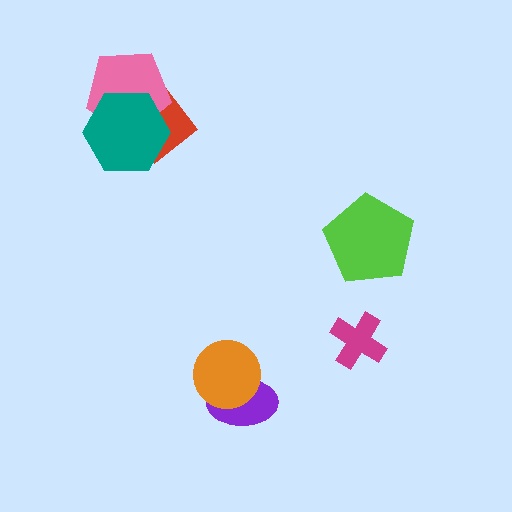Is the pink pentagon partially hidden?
Yes, it is partially covered by another shape.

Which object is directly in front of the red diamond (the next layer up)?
The pink pentagon is directly in front of the red diamond.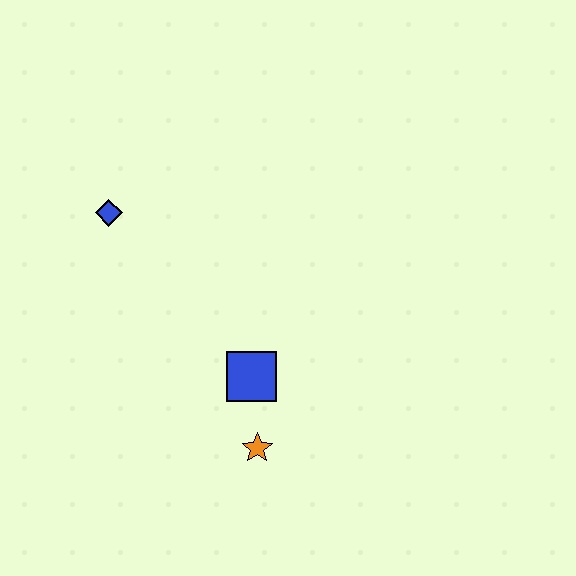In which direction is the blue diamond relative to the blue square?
The blue diamond is above the blue square.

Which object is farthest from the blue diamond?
The orange star is farthest from the blue diamond.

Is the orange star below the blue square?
Yes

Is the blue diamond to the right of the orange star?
No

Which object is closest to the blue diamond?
The blue square is closest to the blue diamond.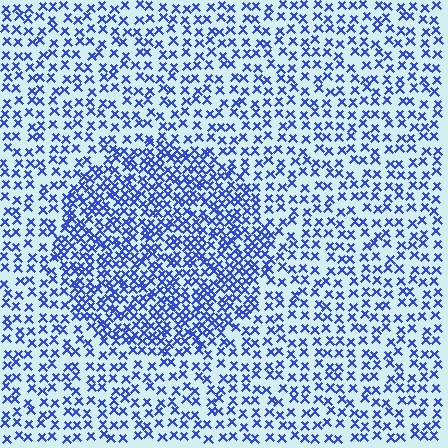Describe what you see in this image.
The image contains small blue elements arranged at two different densities. A circle-shaped region is visible where the elements are more densely packed than the surrounding area.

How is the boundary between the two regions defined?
The boundary is defined by a change in element density (approximately 1.9x ratio). All elements are the same color, size, and shape.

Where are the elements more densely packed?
The elements are more densely packed inside the circle boundary.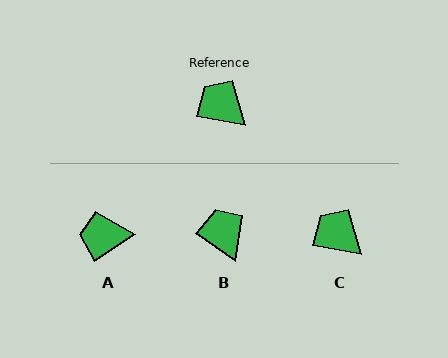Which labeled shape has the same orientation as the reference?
C.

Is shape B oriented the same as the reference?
No, it is off by about 25 degrees.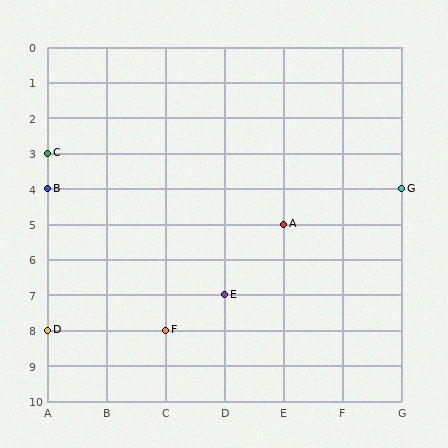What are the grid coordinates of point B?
Point B is at grid coordinates (A, 4).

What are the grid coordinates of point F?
Point F is at grid coordinates (C, 8).